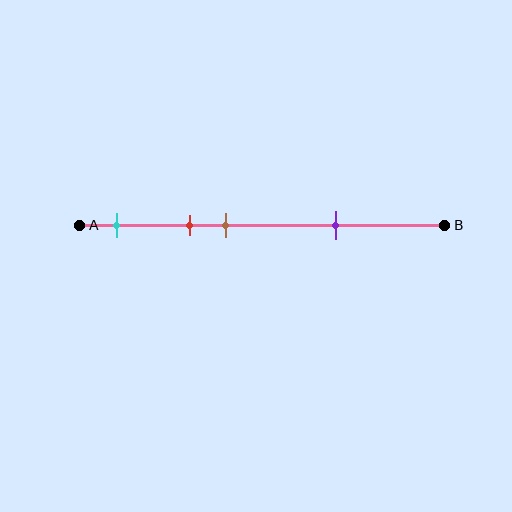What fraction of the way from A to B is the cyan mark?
The cyan mark is approximately 10% (0.1) of the way from A to B.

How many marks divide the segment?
There are 4 marks dividing the segment.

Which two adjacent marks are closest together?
The red and brown marks are the closest adjacent pair.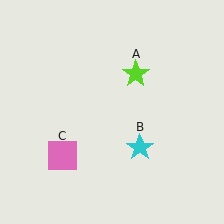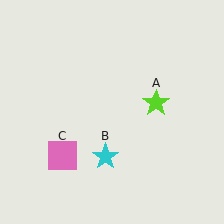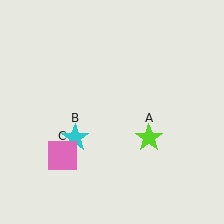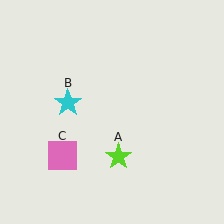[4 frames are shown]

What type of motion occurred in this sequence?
The lime star (object A), cyan star (object B) rotated clockwise around the center of the scene.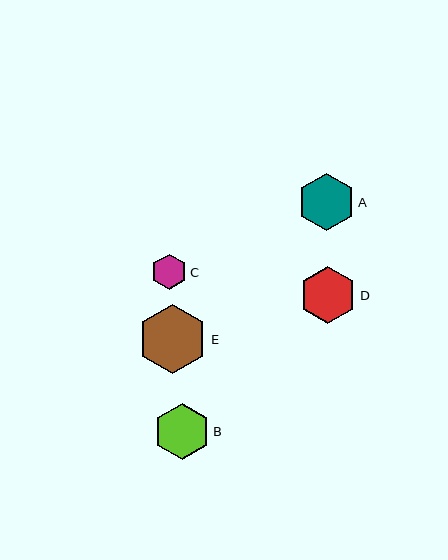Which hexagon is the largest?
Hexagon E is the largest with a size of approximately 70 pixels.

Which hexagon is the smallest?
Hexagon C is the smallest with a size of approximately 35 pixels.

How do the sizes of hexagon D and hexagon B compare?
Hexagon D and hexagon B are approximately the same size.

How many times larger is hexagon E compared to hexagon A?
Hexagon E is approximately 1.2 times the size of hexagon A.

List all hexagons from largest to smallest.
From largest to smallest: E, A, D, B, C.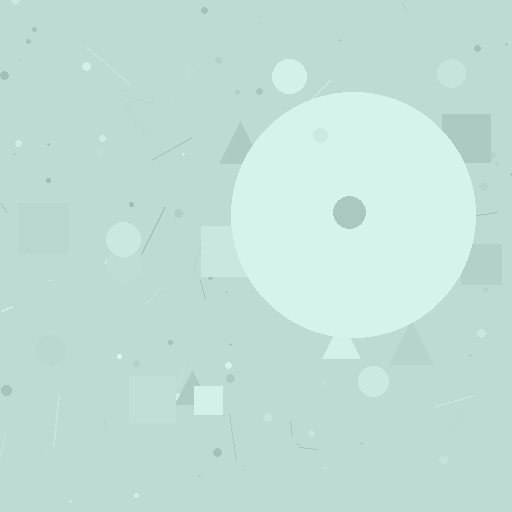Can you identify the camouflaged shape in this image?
The camouflaged shape is a circle.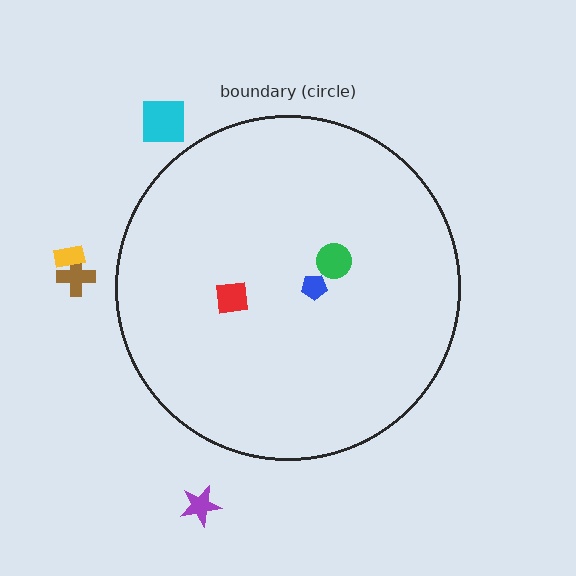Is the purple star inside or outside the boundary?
Outside.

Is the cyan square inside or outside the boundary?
Outside.